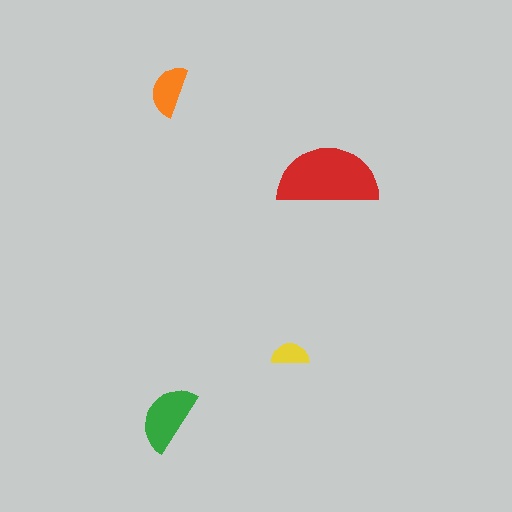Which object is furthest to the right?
The red semicircle is rightmost.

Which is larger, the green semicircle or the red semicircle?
The red one.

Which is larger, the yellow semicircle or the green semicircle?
The green one.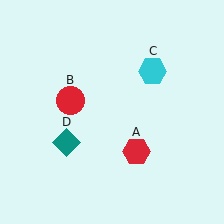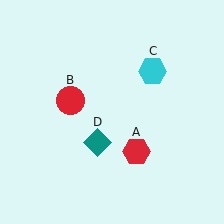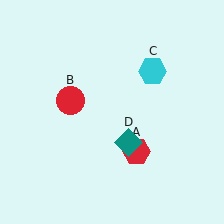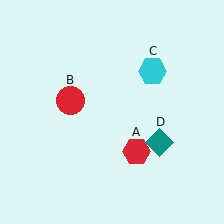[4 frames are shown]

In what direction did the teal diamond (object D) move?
The teal diamond (object D) moved right.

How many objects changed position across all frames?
1 object changed position: teal diamond (object D).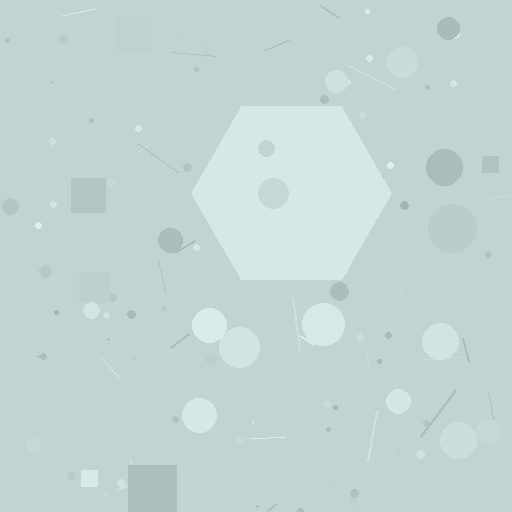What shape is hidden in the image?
A hexagon is hidden in the image.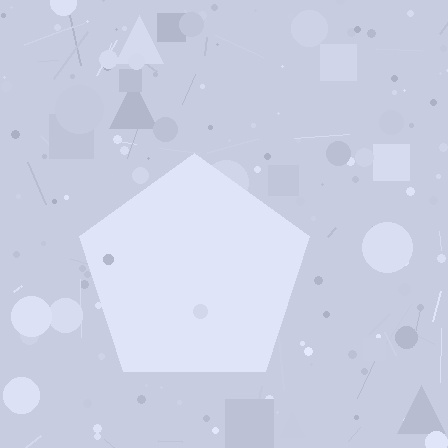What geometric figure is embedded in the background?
A pentagon is embedded in the background.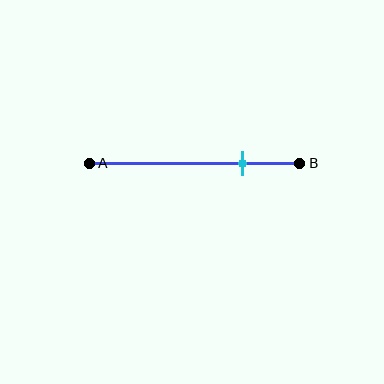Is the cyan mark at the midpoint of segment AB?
No, the mark is at about 75% from A, not at the 50% midpoint.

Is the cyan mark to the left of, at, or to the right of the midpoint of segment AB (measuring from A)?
The cyan mark is to the right of the midpoint of segment AB.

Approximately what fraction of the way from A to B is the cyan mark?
The cyan mark is approximately 75% of the way from A to B.